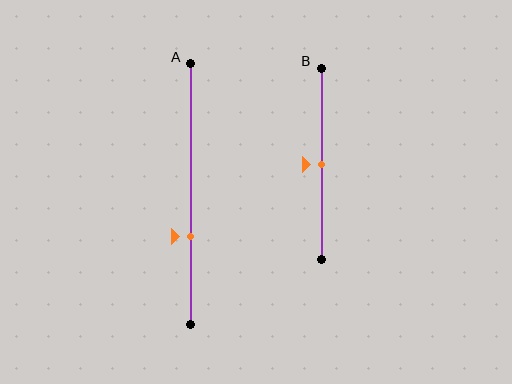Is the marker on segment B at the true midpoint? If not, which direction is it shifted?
Yes, the marker on segment B is at the true midpoint.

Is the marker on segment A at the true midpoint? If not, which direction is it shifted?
No, the marker on segment A is shifted downward by about 16% of the segment length.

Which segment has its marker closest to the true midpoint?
Segment B has its marker closest to the true midpoint.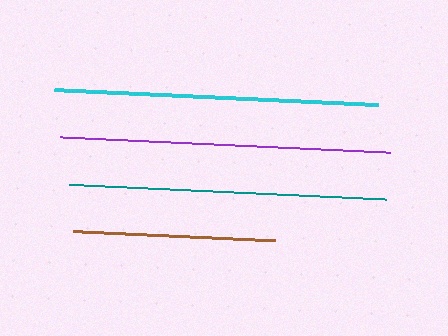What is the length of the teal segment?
The teal segment is approximately 317 pixels long.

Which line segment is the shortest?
The brown line is the shortest at approximately 201 pixels.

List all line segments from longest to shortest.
From longest to shortest: purple, cyan, teal, brown.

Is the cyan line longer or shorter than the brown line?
The cyan line is longer than the brown line.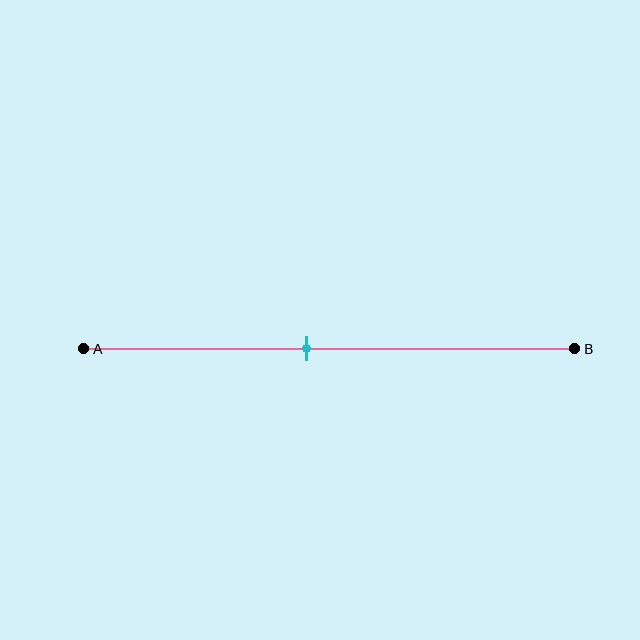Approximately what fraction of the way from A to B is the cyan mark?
The cyan mark is approximately 45% of the way from A to B.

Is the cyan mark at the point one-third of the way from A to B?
No, the mark is at about 45% from A, not at the 33% one-third point.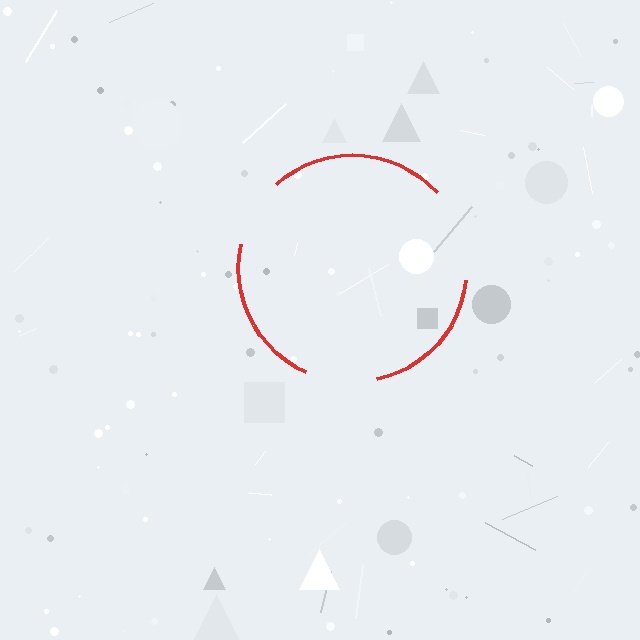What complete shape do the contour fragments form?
The contour fragments form a circle.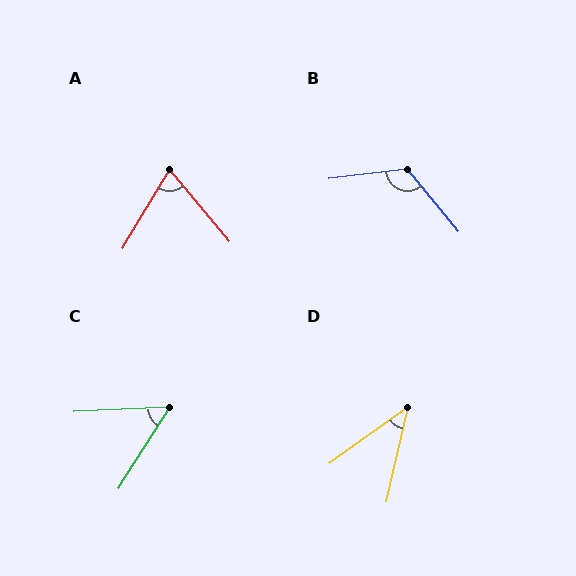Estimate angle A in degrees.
Approximately 70 degrees.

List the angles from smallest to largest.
D (41°), C (55°), A (70°), B (123°).